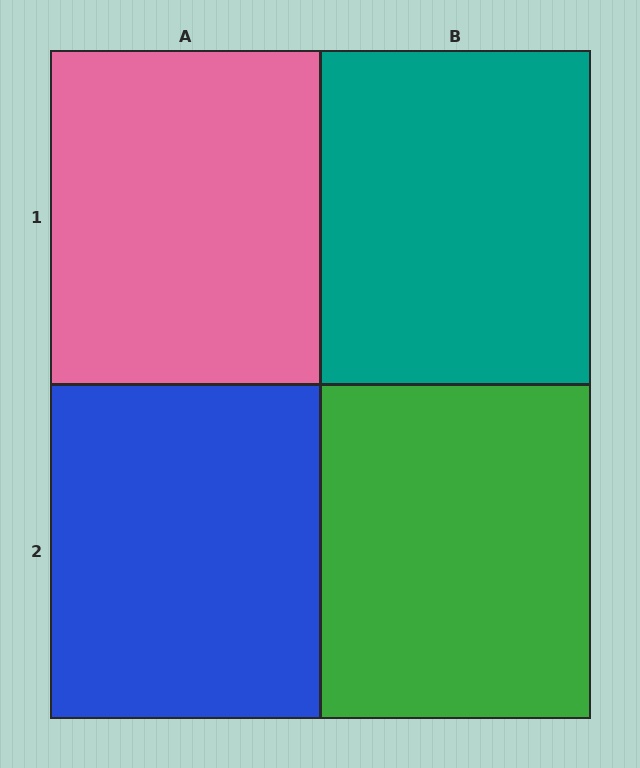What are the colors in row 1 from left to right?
Pink, teal.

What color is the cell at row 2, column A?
Blue.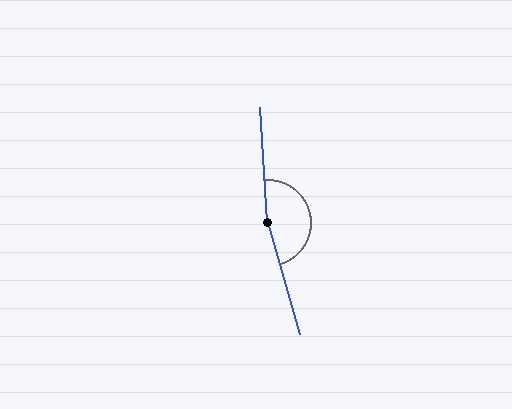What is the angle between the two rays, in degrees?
Approximately 167 degrees.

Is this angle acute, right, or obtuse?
It is obtuse.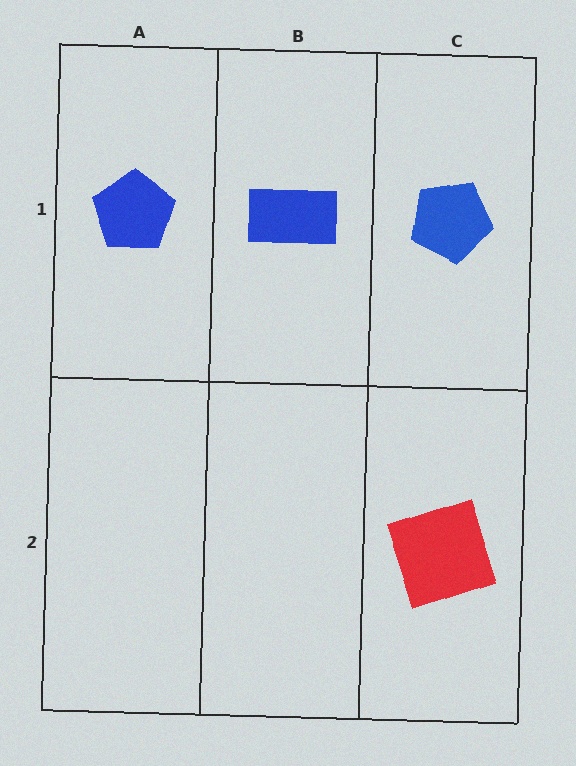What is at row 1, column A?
A blue pentagon.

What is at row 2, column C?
A red square.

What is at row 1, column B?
A blue rectangle.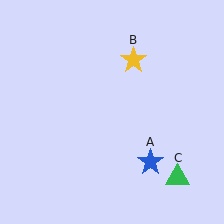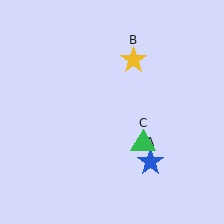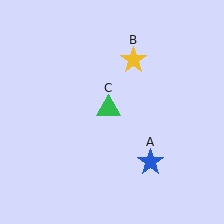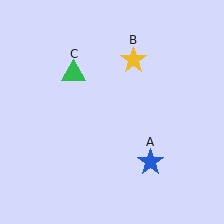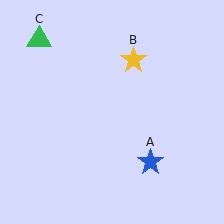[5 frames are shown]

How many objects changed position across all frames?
1 object changed position: green triangle (object C).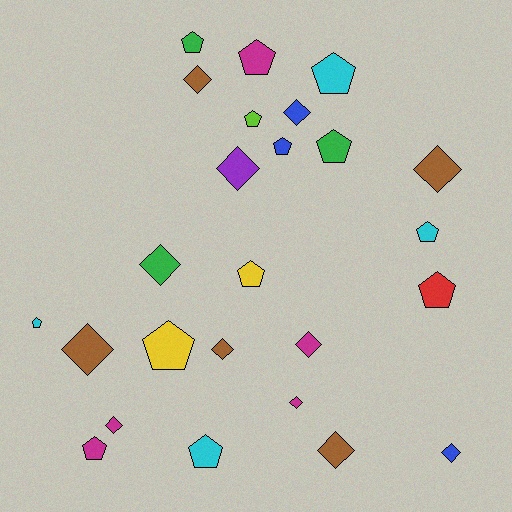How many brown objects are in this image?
There are 5 brown objects.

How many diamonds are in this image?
There are 12 diamonds.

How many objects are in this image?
There are 25 objects.